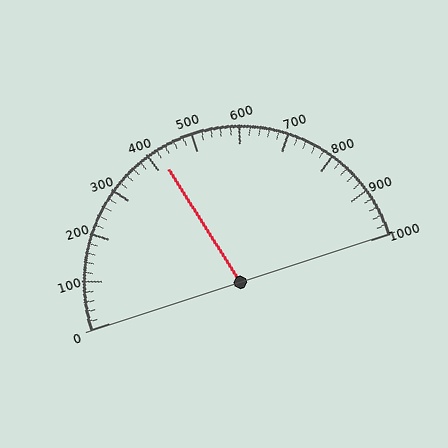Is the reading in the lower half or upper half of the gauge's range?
The reading is in the lower half of the range (0 to 1000).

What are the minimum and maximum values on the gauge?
The gauge ranges from 0 to 1000.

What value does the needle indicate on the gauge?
The needle indicates approximately 420.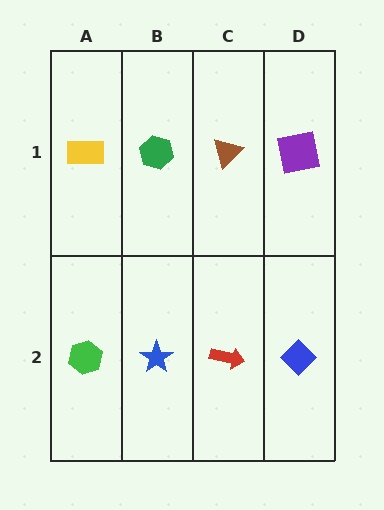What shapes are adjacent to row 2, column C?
A brown triangle (row 1, column C), a blue star (row 2, column B), a blue diamond (row 2, column D).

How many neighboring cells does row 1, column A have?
2.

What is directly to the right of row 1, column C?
A purple square.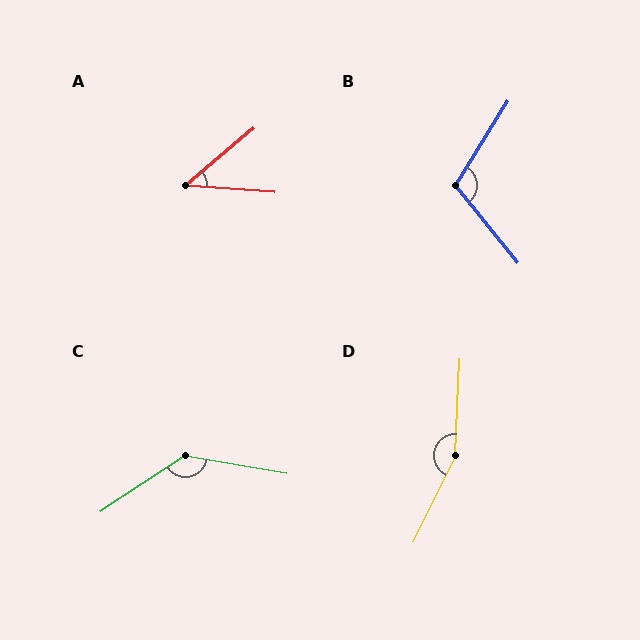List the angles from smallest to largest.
A (44°), B (109°), C (137°), D (157°).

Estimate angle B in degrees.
Approximately 109 degrees.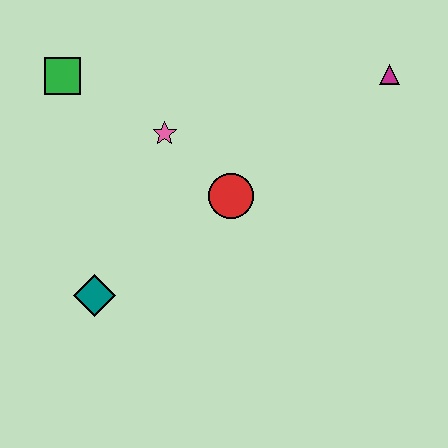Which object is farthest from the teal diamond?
The magenta triangle is farthest from the teal diamond.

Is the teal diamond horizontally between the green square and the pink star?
Yes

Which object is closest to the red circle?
The pink star is closest to the red circle.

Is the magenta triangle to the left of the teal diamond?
No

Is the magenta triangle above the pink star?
Yes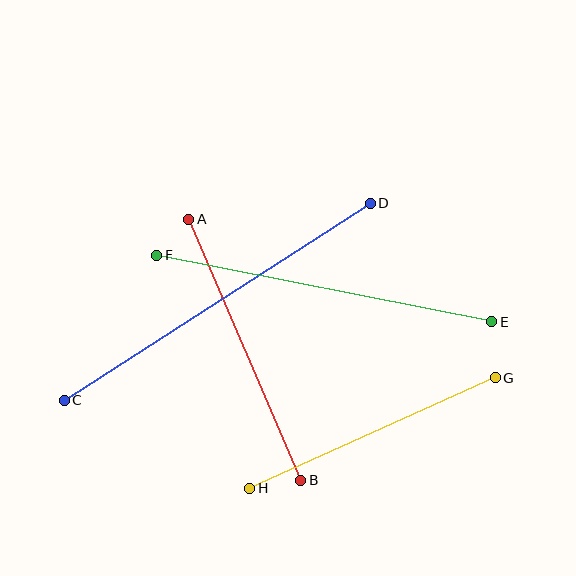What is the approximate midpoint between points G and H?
The midpoint is at approximately (373, 433) pixels.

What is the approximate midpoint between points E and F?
The midpoint is at approximately (324, 288) pixels.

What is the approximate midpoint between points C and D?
The midpoint is at approximately (217, 302) pixels.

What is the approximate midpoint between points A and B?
The midpoint is at approximately (245, 350) pixels.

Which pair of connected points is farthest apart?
Points C and D are farthest apart.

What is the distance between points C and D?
The distance is approximately 364 pixels.